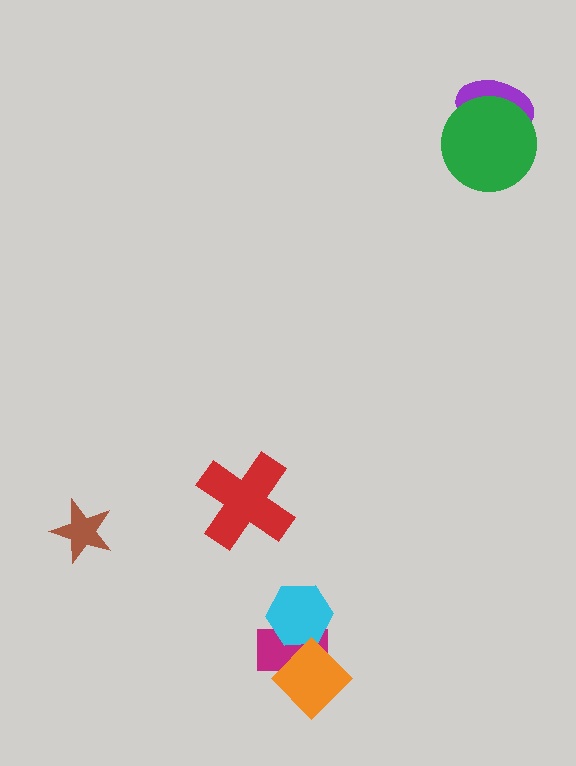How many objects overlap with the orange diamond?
2 objects overlap with the orange diamond.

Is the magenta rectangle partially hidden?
Yes, it is partially covered by another shape.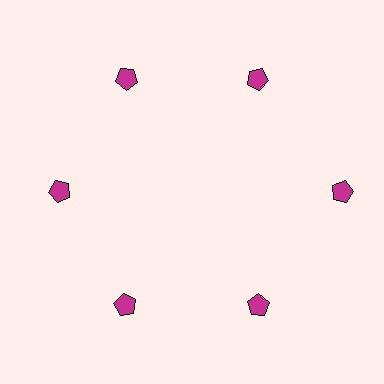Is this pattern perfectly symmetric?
No. The 6 magenta pentagons are arranged in a ring, but one element near the 3 o'clock position is pushed outward from the center, breaking the 6-fold rotational symmetry.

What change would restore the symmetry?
The symmetry would be restored by moving it inward, back onto the ring so that all 6 pentagons sit at equal angles and equal distance from the center.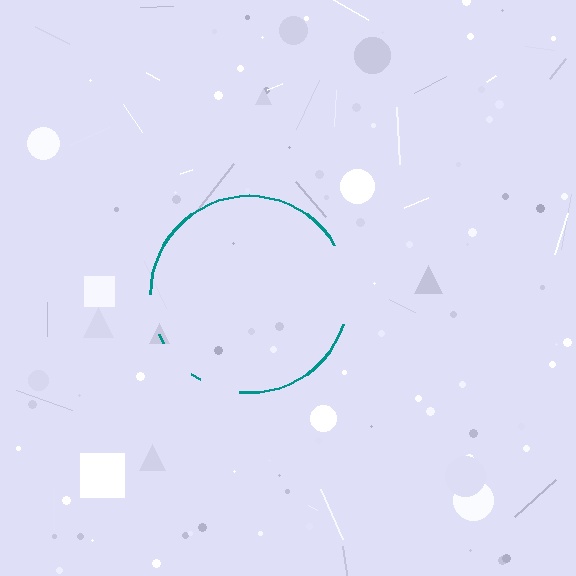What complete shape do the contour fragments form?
The contour fragments form a circle.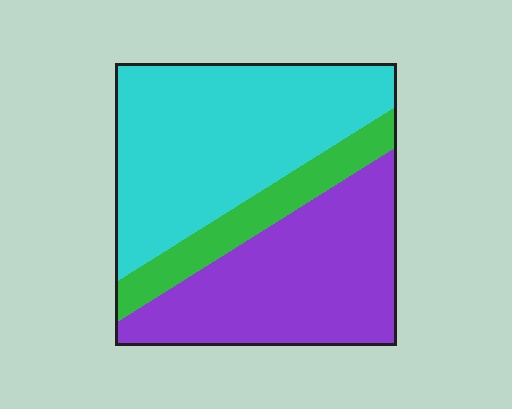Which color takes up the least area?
Green, at roughly 15%.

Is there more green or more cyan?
Cyan.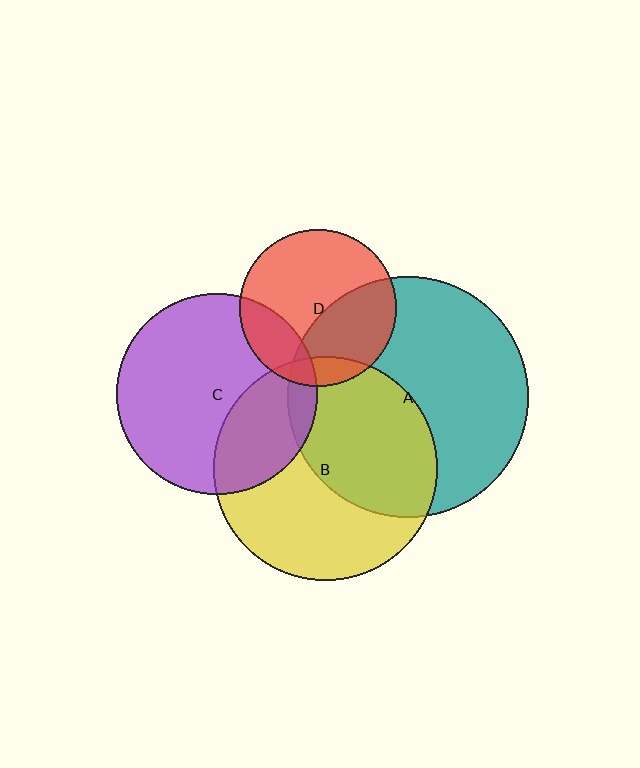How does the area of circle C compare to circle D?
Approximately 1.6 times.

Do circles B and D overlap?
Yes.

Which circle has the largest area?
Circle A (teal).